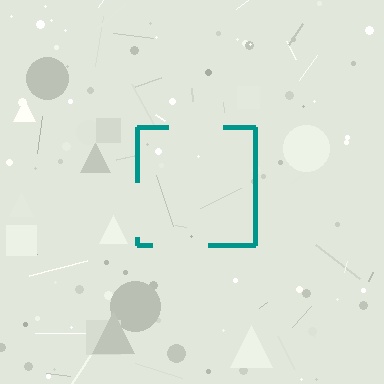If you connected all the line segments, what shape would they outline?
They would outline a square.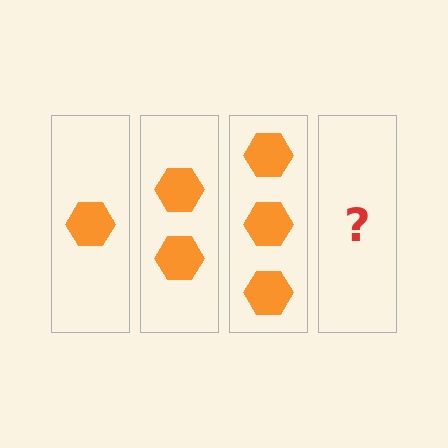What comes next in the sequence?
The next element should be 4 hexagons.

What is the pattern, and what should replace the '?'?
The pattern is that each step adds one more hexagon. The '?' should be 4 hexagons.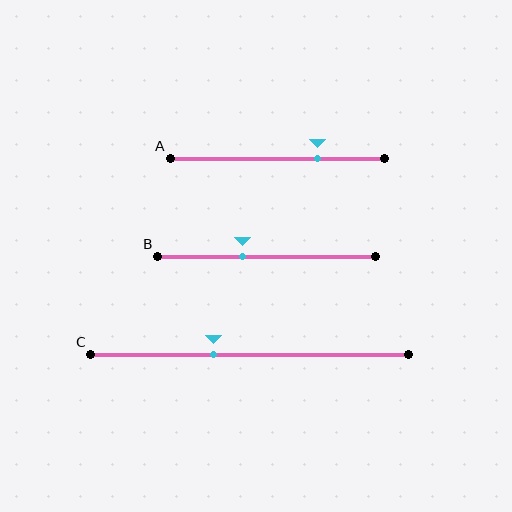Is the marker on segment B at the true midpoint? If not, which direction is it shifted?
No, the marker on segment B is shifted to the left by about 11% of the segment length.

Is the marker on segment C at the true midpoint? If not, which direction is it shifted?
No, the marker on segment C is shifted to the left by about 11% of the segment length.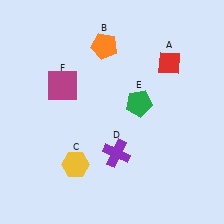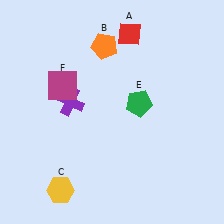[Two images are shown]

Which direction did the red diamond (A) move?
The red diamond (A) moved left.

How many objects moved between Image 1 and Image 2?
3 objects moved between the two images.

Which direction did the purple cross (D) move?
The purple cross (D) moved up.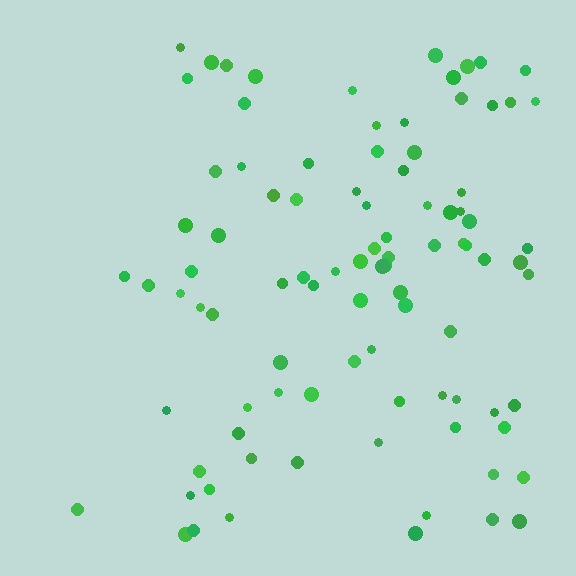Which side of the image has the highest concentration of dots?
The right.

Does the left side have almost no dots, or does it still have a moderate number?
Still a moderate number, just noticeably fewer than the right.